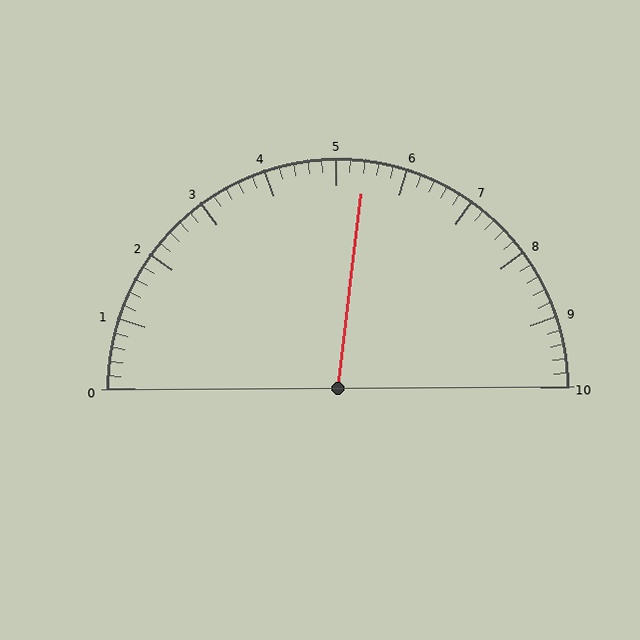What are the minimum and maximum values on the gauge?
The gauge ranges from 0 to 10.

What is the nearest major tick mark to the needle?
The nearest major tick mark is 5.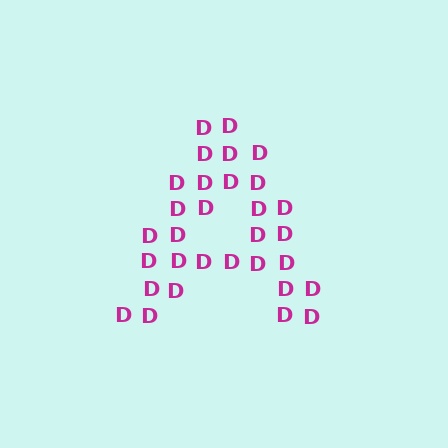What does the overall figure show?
The overall figure shows the letter A.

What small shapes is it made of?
It is made of small letter D's.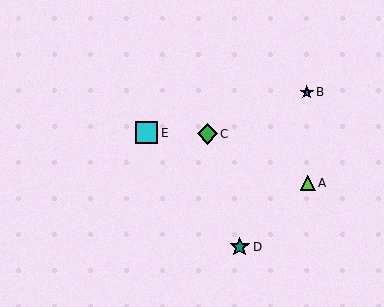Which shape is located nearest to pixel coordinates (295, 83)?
The blue star (labeled B) at (307, 93) is nearest to that location.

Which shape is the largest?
The cyan square (labeled E) is the largest.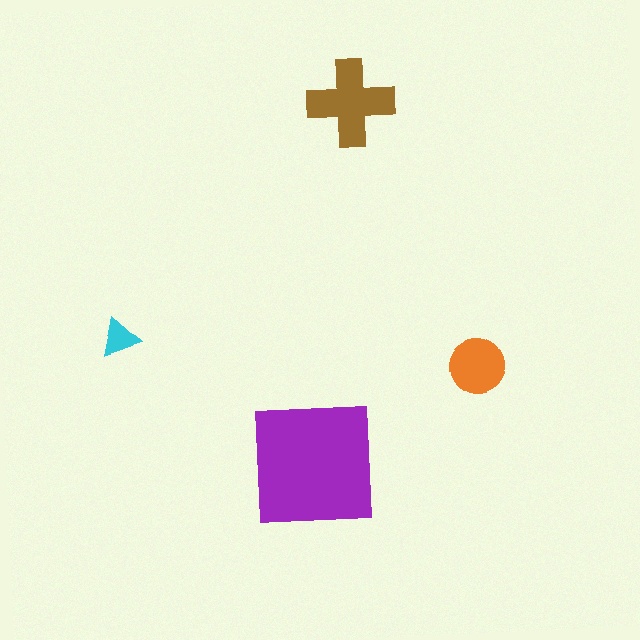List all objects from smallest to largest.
The cyan triangle, the orange circle, the brown cross, the purple square.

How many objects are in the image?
There are 4 objects in the image.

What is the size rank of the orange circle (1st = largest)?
3rd.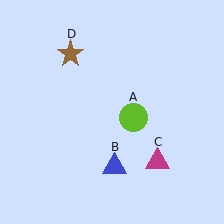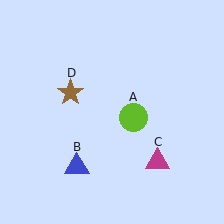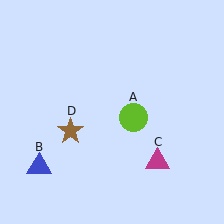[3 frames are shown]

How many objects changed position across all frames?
2 objects changed position: blue triangle (object B), brown star (object D).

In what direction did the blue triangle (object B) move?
The blue triangle (object B) moved left.